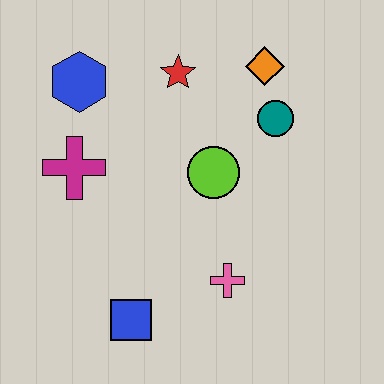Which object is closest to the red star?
The orange diamond is closest to the red star.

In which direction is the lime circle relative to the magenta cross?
The lime circle is to the right of the magenta cross.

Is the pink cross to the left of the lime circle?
No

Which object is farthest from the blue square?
The orange diamond is farthest from the blue square.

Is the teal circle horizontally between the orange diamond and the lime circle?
No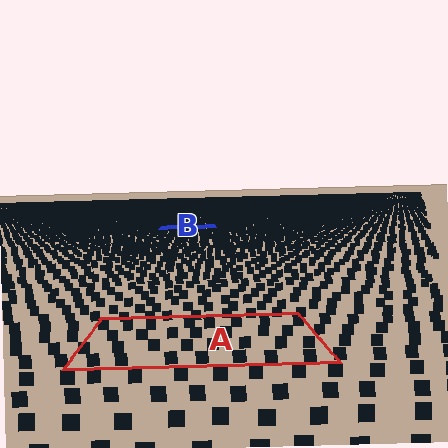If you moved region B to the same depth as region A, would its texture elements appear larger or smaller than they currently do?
They would appear larger. At a closer depth, the same texture elements are projected at a bigger on-screen size.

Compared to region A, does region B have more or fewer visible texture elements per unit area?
Region B has more texture elements per unit area — they are packed more densely because it is farther away.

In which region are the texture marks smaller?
The texture marks are smaller in region B, because it is farther away.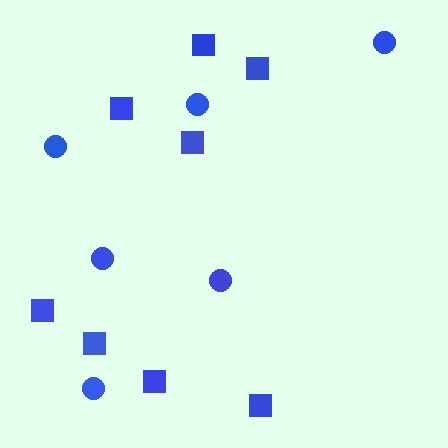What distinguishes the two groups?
There are 2 groups: one group of circles (6) and one group of squares (8).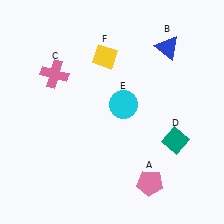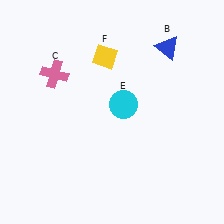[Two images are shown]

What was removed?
The pink pentagon (A), the teal diamond (D) were removed in Image 2.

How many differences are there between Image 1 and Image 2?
There are 2 differences between the two images.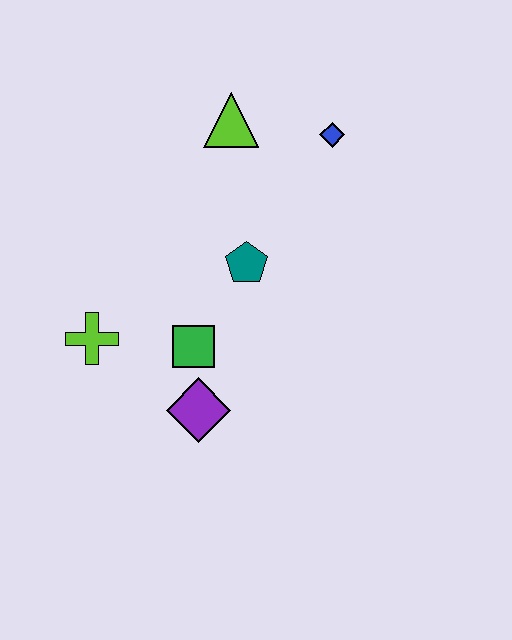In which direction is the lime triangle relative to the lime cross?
The lime triangle is above the lime cross.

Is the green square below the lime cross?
Yes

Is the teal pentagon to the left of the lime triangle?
No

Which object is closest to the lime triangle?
The blue diamond is closest to the lime triangle.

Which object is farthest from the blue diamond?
The lime cross is farthest from the blue diamond.